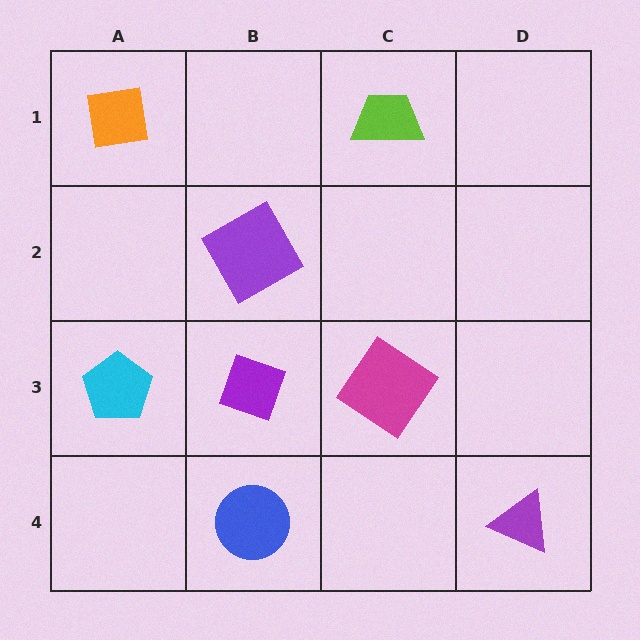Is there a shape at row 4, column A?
No, that cell is empty.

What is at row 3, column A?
A cyan pentagon.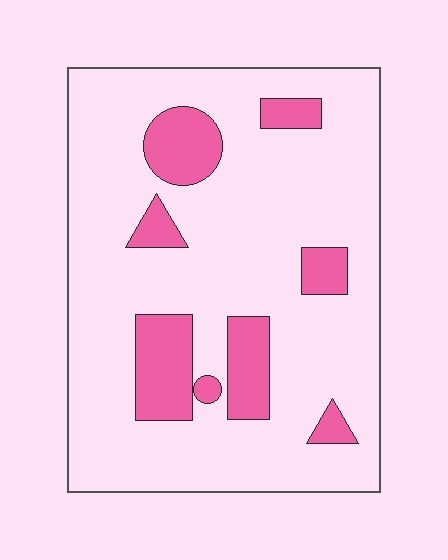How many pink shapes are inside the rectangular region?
8.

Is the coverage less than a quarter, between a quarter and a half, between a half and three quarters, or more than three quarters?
Less than a quarter.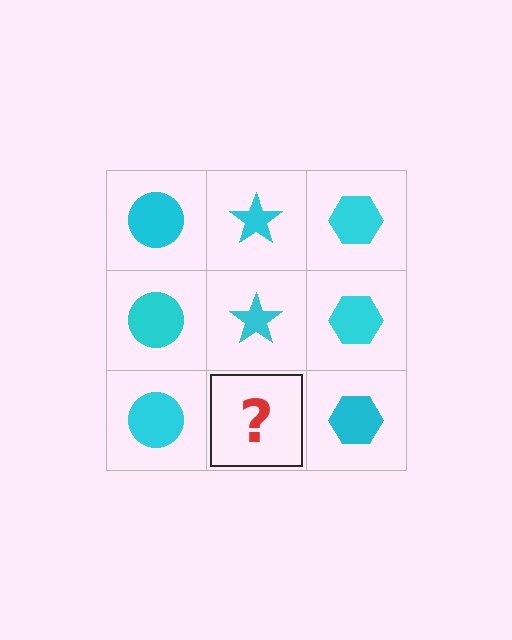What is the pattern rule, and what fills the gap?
The rule is that each column has a consistent shape. The gap should be filled with a cyan star.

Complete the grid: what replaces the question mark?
The question mark should be replaced with a cyan star.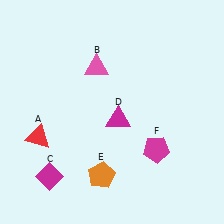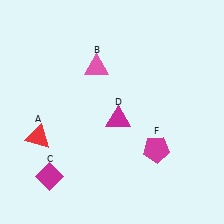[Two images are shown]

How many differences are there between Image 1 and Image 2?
There is 1 difference between the two images.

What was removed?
The orange pentagon (E) was removed in Image 2.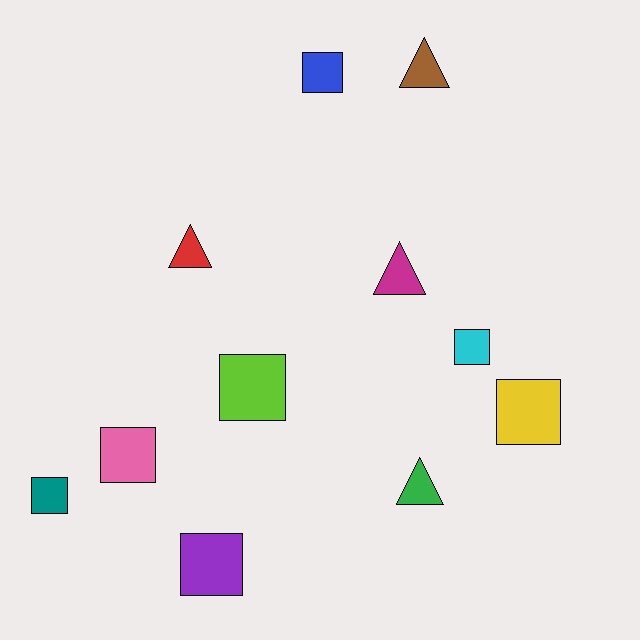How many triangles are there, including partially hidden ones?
There are 4 triangles.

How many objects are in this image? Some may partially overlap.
There are 11 objects.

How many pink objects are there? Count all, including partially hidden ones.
There is 1 pink object.